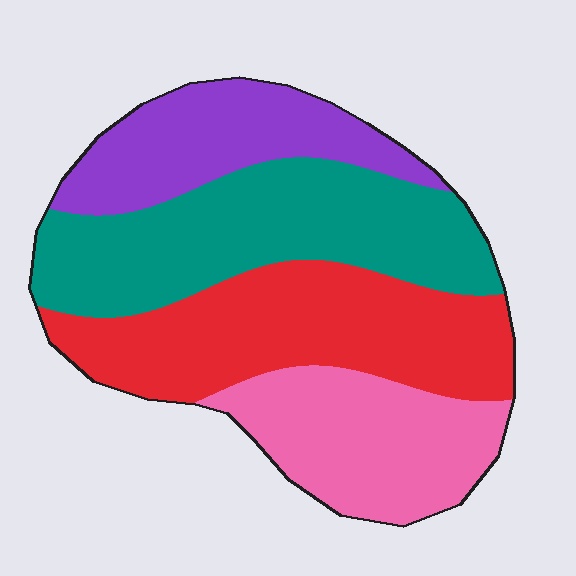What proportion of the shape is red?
Red takes up about one third (1/3) of the shape.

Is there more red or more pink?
Red.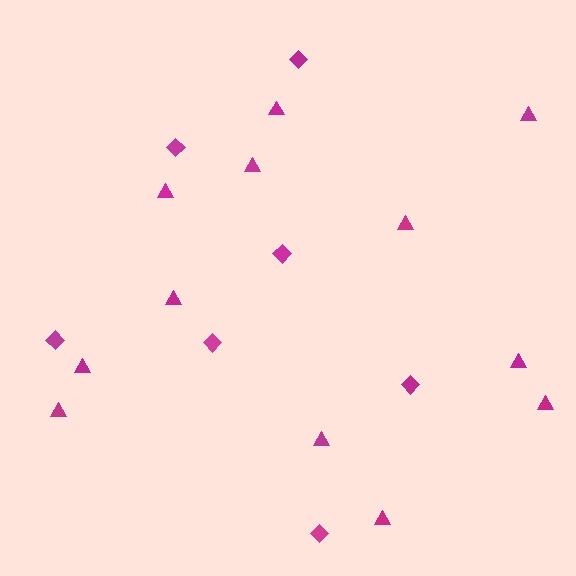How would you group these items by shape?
There are 2 groups: one group of diamonds (7) and one group of triangles (12).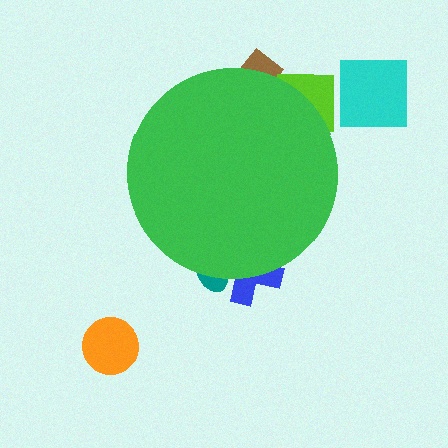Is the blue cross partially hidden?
Yes, the blue cross is partially hidden behind the green circle.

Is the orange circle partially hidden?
No, the orange circle is fully visible.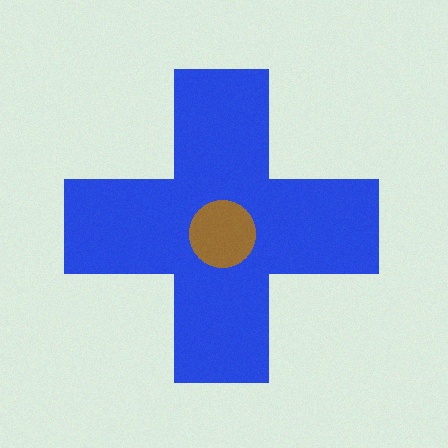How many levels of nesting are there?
2.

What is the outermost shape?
The blue cross.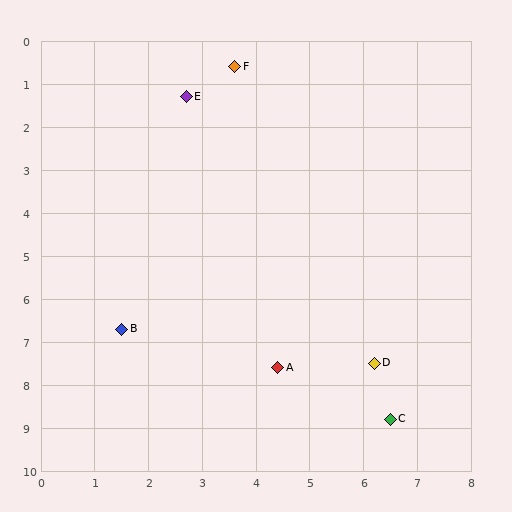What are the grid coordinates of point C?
Point C is at approximately (6.5, 8.8).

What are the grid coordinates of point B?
Point B is at approximately (1.5, 6.7).